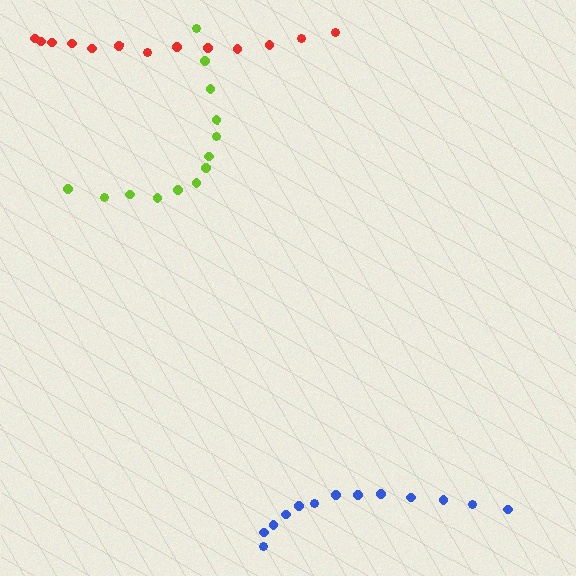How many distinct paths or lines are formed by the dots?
There are 3 distinct paths.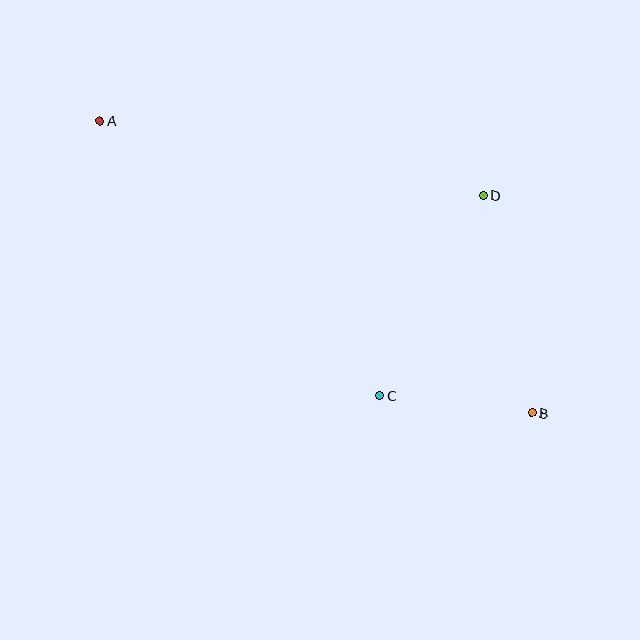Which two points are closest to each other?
Points B and C are closest to each other.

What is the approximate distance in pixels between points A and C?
The distance between A and C is approximately 392 pixels.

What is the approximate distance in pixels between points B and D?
The distance between B and D is approximately 223 pixels.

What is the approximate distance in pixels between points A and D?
The distance between A and D is approximately 390 pixels.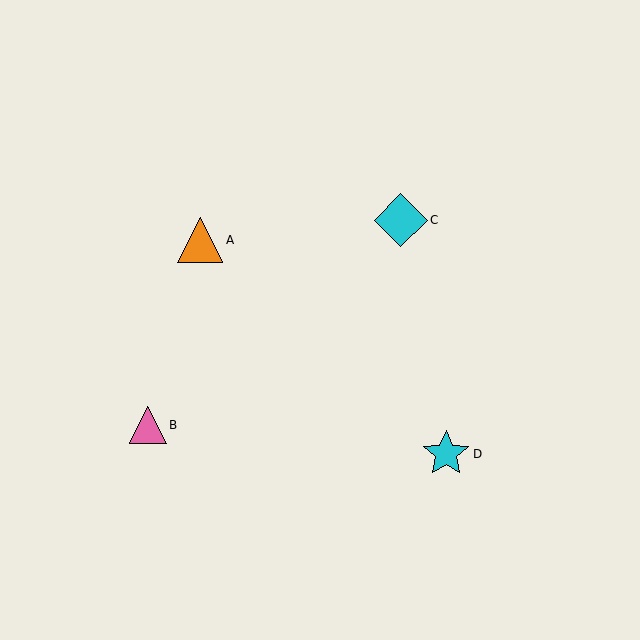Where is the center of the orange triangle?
The center of the orange triangle is at (200, 240).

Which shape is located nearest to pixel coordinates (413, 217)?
The cyan diamond (labeled C) at (401, 220) is nearest to that location.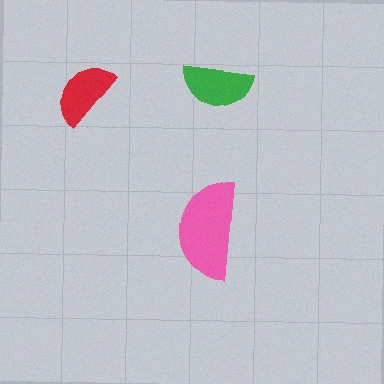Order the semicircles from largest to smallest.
the pink one, the green one, the red one.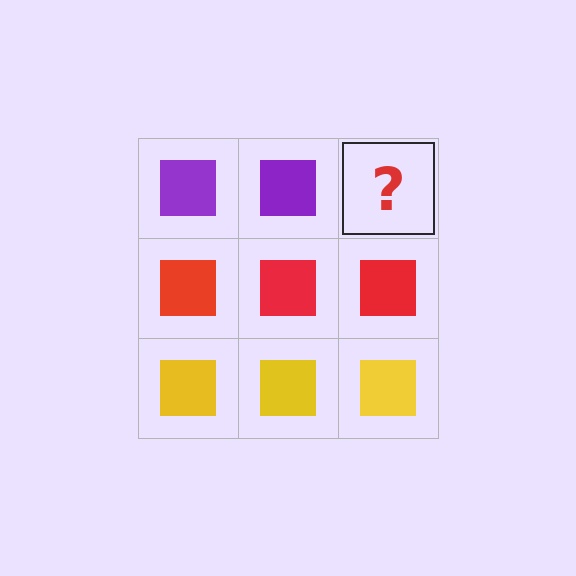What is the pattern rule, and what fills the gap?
The rule is that each row has a consistent color. The gap should be filled with a purple square.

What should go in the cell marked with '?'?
The missing cell should contain a purple square.